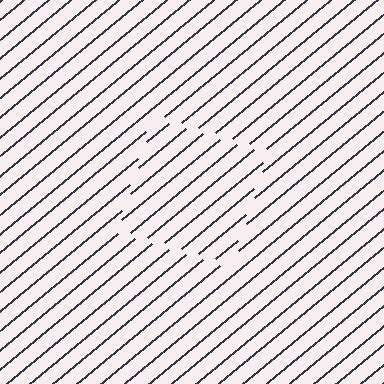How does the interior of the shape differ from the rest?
The interior of the shape contains the same grating, shifted by half a period — the contour is defined by the phase discontinuity where line-ends from the inner and outer gratings abut.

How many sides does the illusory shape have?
4 sides — the line-ends trace a square.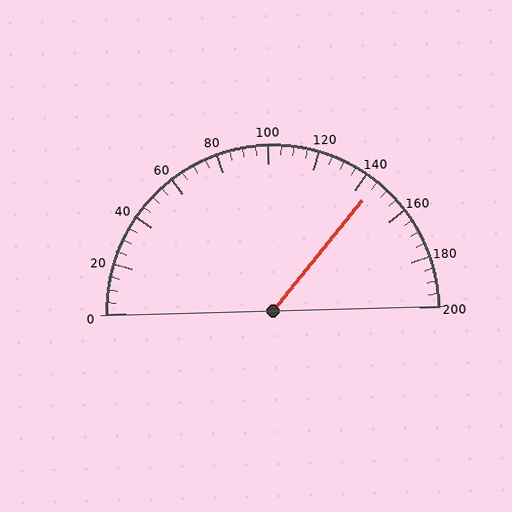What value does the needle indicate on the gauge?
The needle indicates approximately 145.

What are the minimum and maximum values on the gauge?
The gauge ranges from 0 to 200.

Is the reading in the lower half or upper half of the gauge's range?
The reading is in the upper half of the range (0 to 200).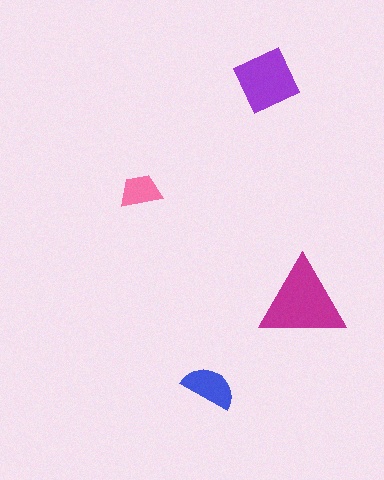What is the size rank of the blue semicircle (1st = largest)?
3rd.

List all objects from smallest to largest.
The pink trapezoid, the blue semicircle, the purple diamond, the magenta triangle.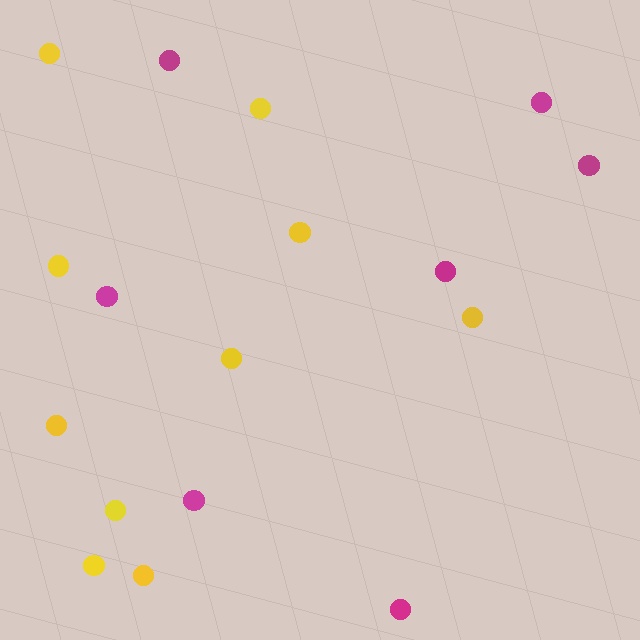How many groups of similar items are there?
There are 2 groups: one group of magenta circles (7) and one group of yellow circles (10).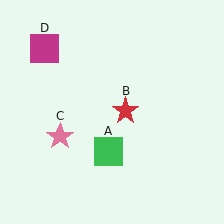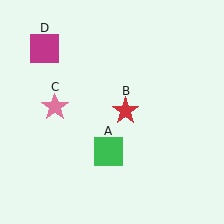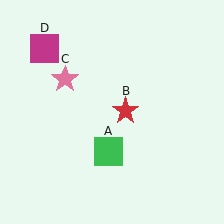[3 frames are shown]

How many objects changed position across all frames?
1 object changed position: pink star (object C).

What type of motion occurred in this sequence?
The pink star (object C) rotated clockwise around the center of the scene.